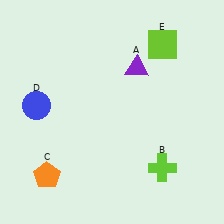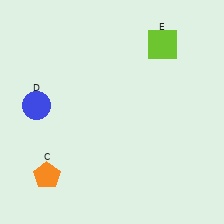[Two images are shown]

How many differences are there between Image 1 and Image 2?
There are 2 differences between the two images.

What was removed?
The lime cross (B), the purple triangle (A) were removed in Image 2.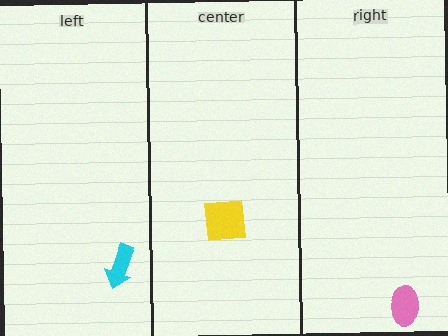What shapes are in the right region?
The pink ellipse.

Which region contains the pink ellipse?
The right region.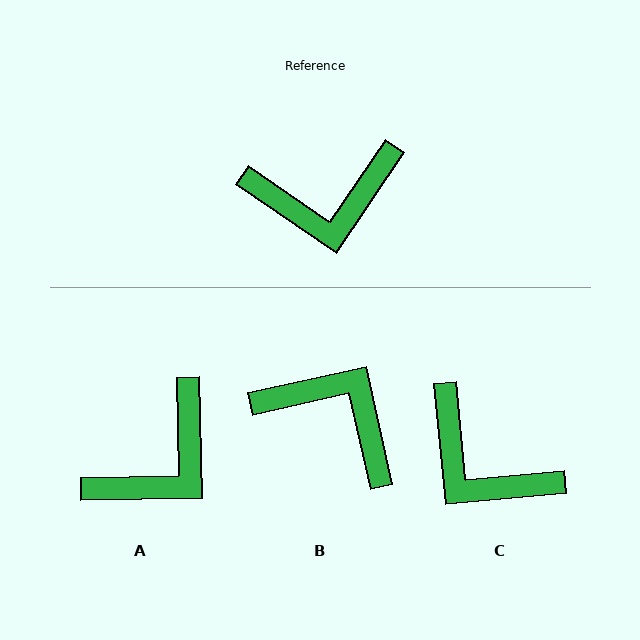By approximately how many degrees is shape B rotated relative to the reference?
Approximately 137 degrees counter-clockwise.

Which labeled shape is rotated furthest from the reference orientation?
B, about 137 degrees away.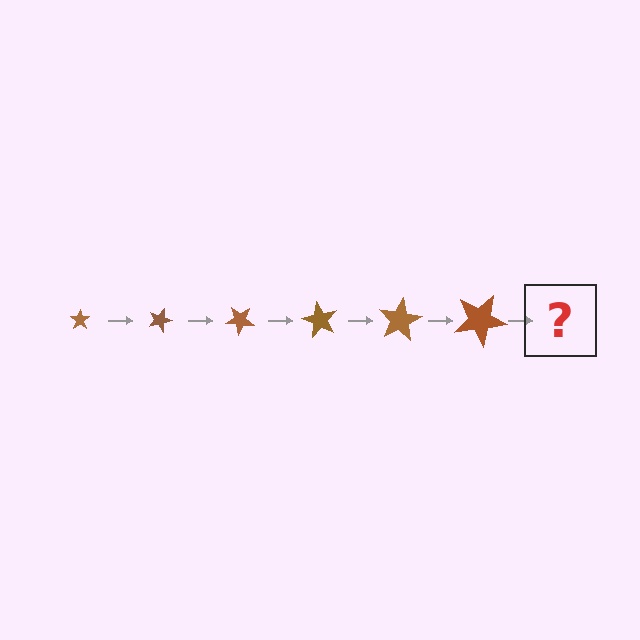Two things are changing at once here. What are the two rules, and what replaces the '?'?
The two rules are that the star grows larger each step and it rotates 20 degrees each step. The '?' should be a star, larger than the previous one and rotated 120 degrees from the start.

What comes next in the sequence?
The next element should be a star, larger than the previous one and rotated 120 degrees from the start.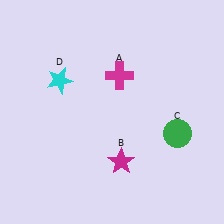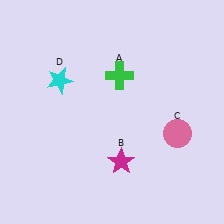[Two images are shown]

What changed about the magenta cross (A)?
In Image 1, A is magenta. In Image 2, it changed to green.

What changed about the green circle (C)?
In Image 1, C is green. In Image 2, it changed to pink.